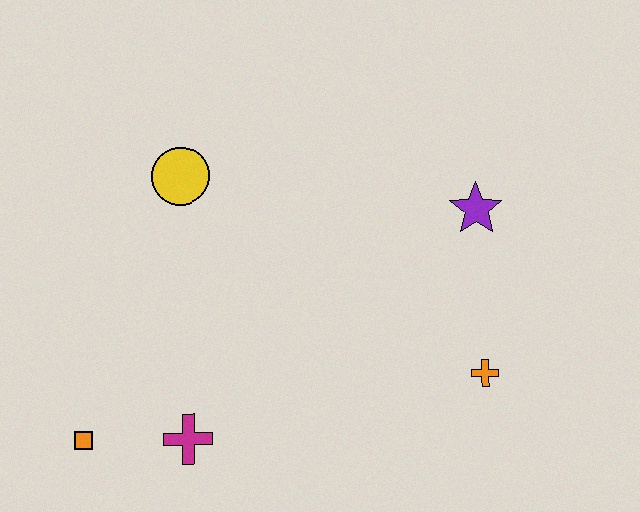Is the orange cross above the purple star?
No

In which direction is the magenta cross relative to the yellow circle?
The magenta cross is below the yellow circle.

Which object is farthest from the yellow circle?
The orange cross is farthest from the yellow circle.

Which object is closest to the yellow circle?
The magenta cross is closest to the yellow circle.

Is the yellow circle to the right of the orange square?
Yes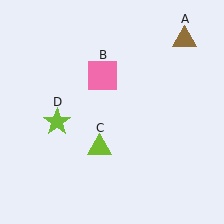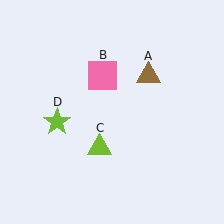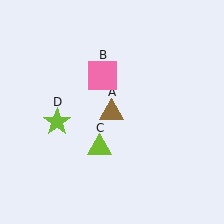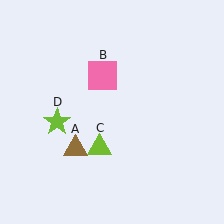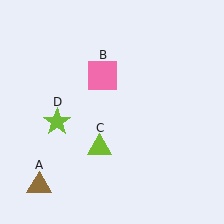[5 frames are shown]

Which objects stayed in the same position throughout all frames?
Pink square (object B) and lime triangle (object C) and lime star (object D) remained stationary.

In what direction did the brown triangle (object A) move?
The brown triangle (object A) moved down and to the left.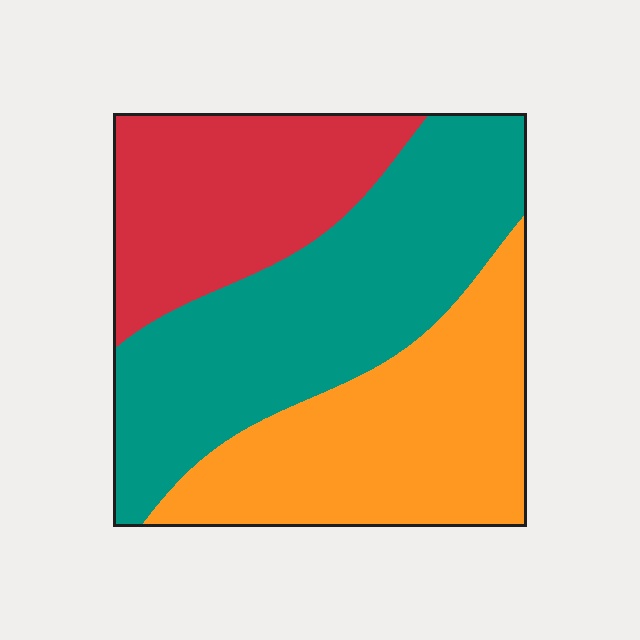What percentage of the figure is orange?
Orange takes up about one third (1/3) of the figure.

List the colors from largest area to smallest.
From largest to smallest: teal, orange, red.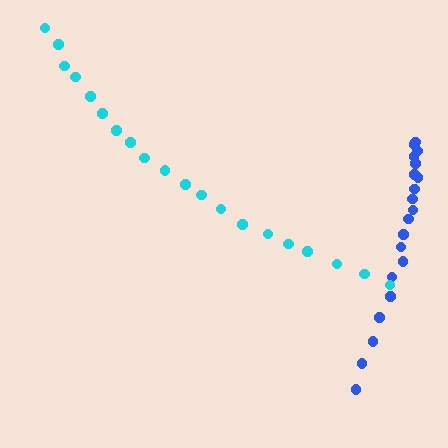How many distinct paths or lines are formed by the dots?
There are 2 distinct paths.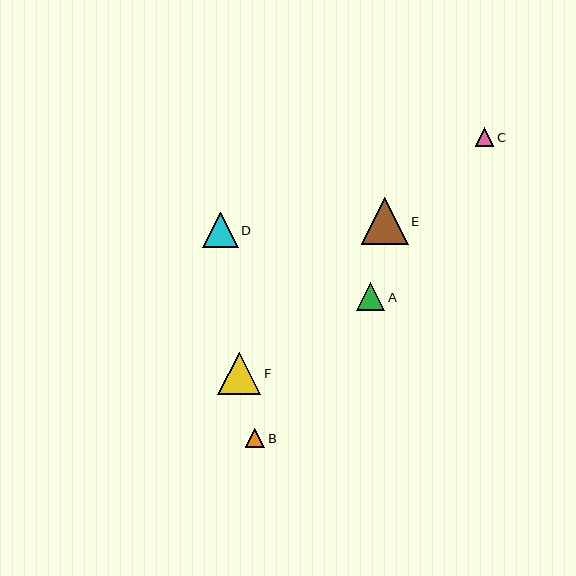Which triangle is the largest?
Triangle E is the largest with a size of approximately 47 pixels.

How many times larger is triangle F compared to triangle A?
Triangle F is approximately 1.5 times the size of triangle A.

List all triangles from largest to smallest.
From largest to smallest: E, F, D, A, B, C.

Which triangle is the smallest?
Triangle C is the smallest with a size of approximately 19 pixels.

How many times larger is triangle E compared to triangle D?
Triangle E is approximately 1.3 times the size of triangle D.